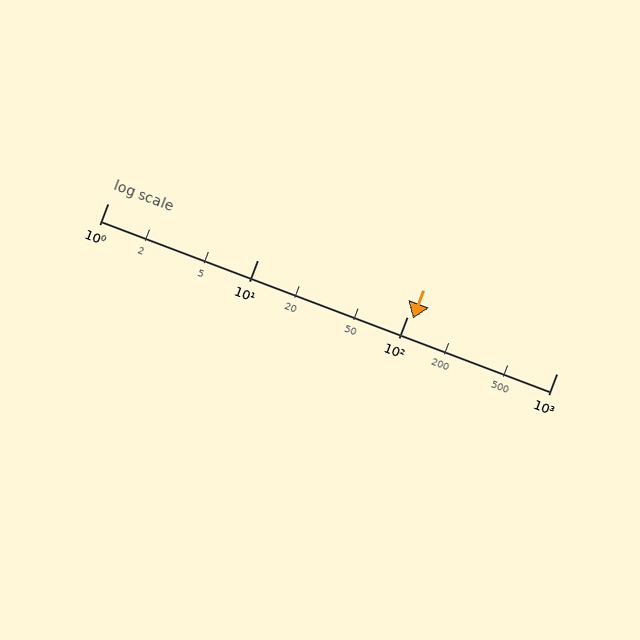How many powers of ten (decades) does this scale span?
The scale spans 3 decades, from 1 to 1000.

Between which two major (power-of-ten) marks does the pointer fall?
The pointer is between 100 and 1000.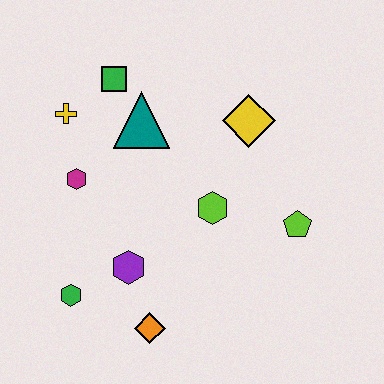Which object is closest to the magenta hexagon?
The yellow cross is closest to the magenta hexagon.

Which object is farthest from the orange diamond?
The green square is farthest from the orange diamond.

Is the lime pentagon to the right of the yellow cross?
Yes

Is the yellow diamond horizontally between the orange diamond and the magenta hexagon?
No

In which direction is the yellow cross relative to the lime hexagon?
The yellow cross is to the left of the lime hexagon.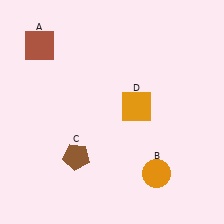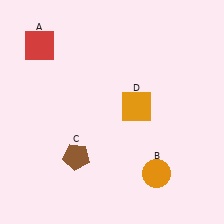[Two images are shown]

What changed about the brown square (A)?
In Image 1, A is brown. In Image 2, it changed to red.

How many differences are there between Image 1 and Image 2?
There is 1 difference between the two images.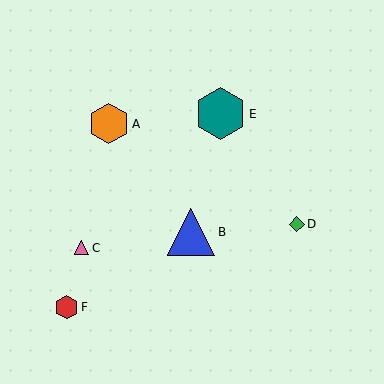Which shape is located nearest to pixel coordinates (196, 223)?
The blue triangle (labeled B) at (191, 232) is nearest to that location.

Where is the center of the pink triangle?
The center of the pink triangle is at (82, 248).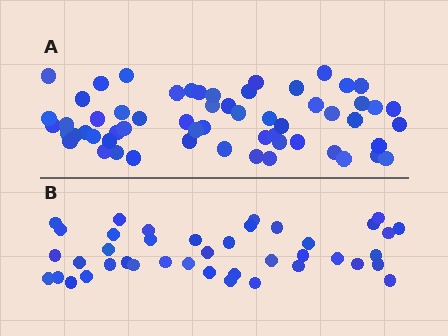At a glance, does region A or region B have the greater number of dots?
Region A (the top region) has more dots.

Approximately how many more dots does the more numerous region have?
Region A has approximately 20 more dots than region B.